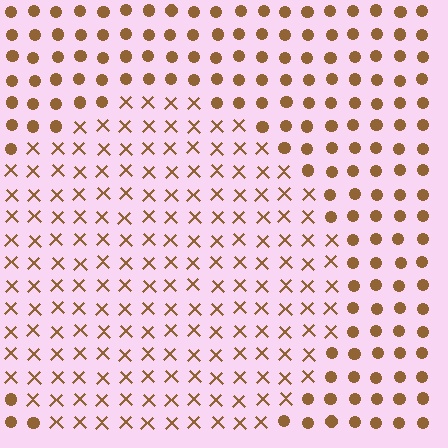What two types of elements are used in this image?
The image uses X marks inside the circle region and circles outside it.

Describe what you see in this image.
The image is filled with small brown elements arranged in a uniform grid. A circle-shaped region contains X marks, while the surrounding area contains circles. The boundary is defined purely by the change in element shape.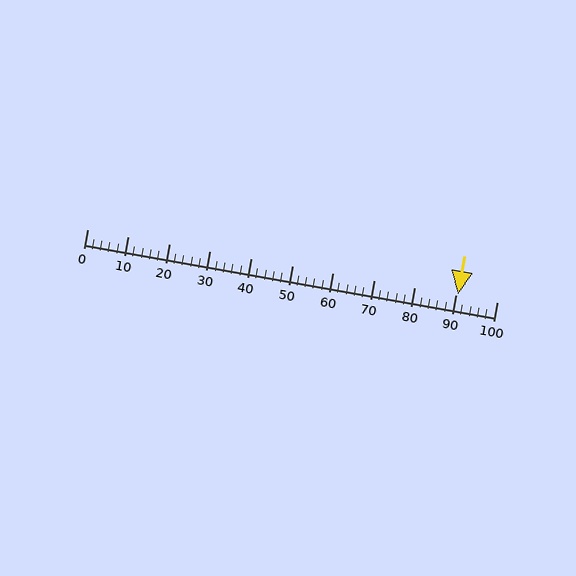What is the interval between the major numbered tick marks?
The major tick marks are spaced 10 units apart.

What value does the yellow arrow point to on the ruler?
The yellow arrow points to approximately 90.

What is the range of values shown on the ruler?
The ruler shows values from 0 to 100.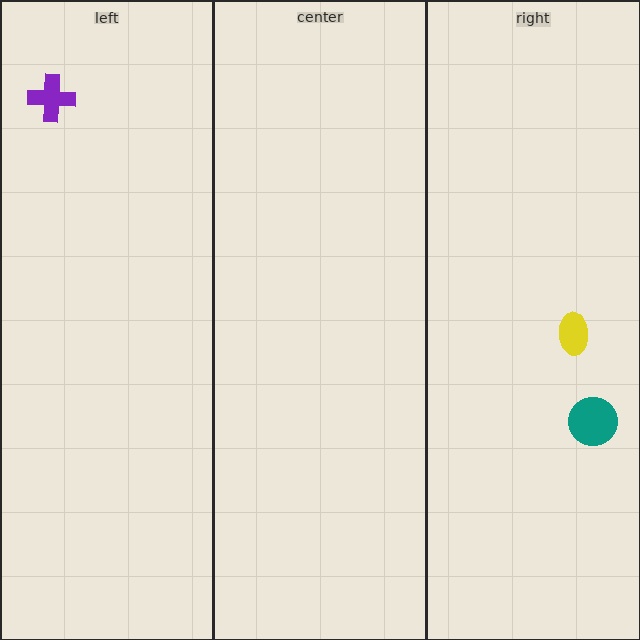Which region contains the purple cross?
The left region.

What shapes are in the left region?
The purple cross.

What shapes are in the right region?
The teal circle, the yellow ellipse.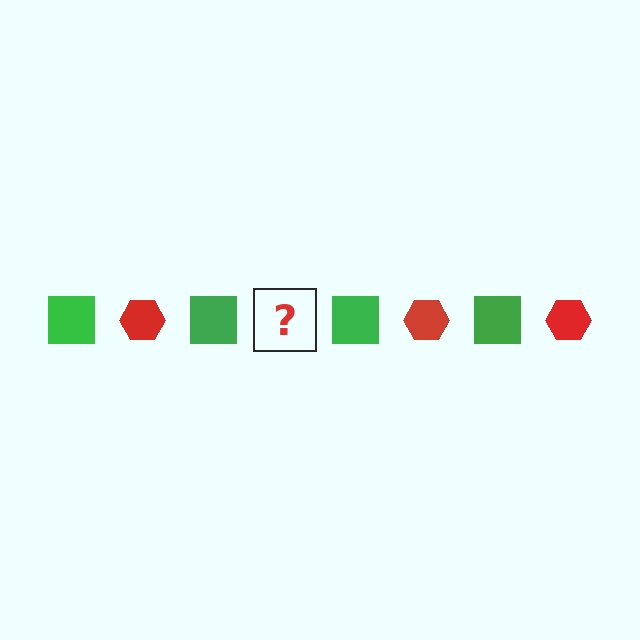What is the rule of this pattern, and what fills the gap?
The rule is that the pattern alternates between green square and red hexagon. The gap should be filled with a red hexagon.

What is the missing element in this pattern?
The missing element is a red hexagon.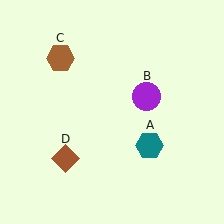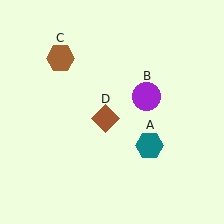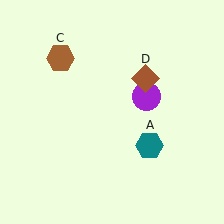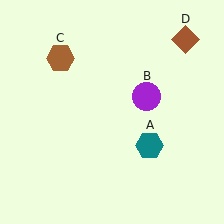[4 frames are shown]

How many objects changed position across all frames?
1 object changed position: brown diamond (object D).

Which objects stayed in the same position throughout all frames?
Teal hexagon (object A) and purple circle (object B) and brown hexagon (object C) remained stationary.